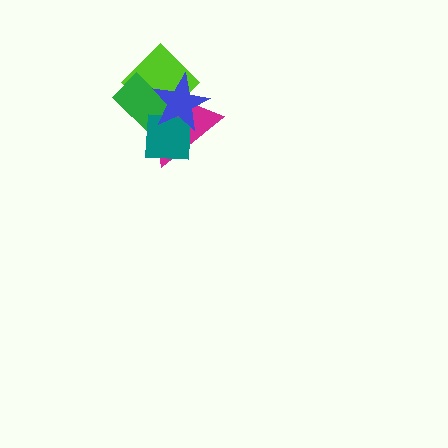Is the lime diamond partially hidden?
Yes, it is partially covered by another shape.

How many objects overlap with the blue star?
4 objects overlap with the blue star.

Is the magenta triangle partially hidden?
Yes, it is partially covered by another shape.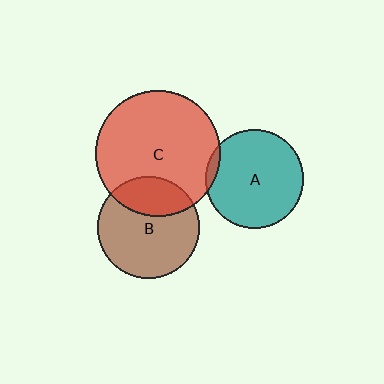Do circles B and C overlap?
Yes.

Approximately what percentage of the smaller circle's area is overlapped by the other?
Approximately 30%.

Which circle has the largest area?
Circle C (red).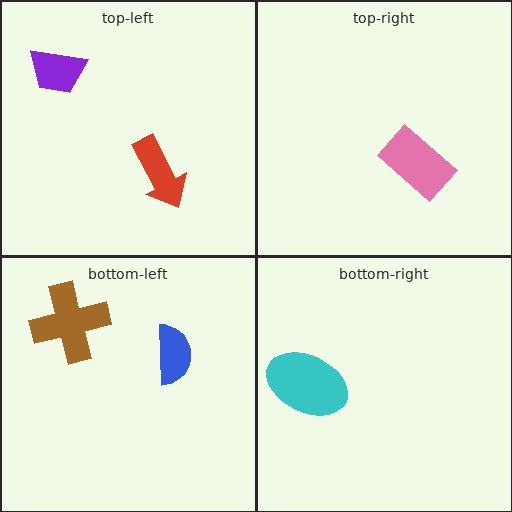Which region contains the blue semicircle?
The bottom-left region.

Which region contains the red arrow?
The top-left region.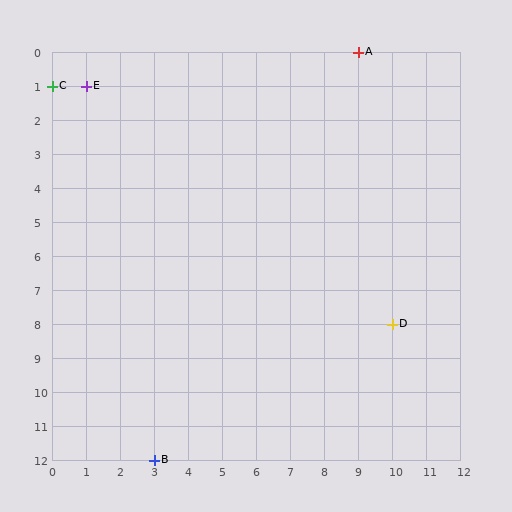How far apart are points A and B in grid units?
Points A and B are 6 columns and 12 rows apart (about 13.4 grid units diagonally).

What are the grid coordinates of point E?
Point E is at grid coordinates (1, 1).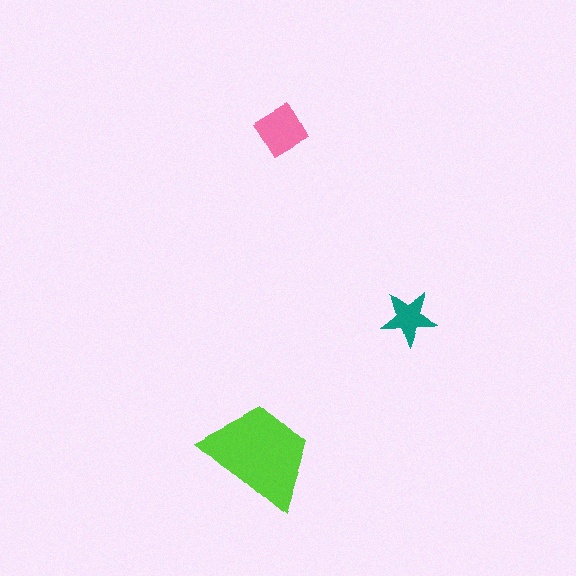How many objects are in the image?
There are 3 objects in the image.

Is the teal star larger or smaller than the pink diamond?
Smaller.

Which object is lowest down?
The lime trapezoid is bottommost.